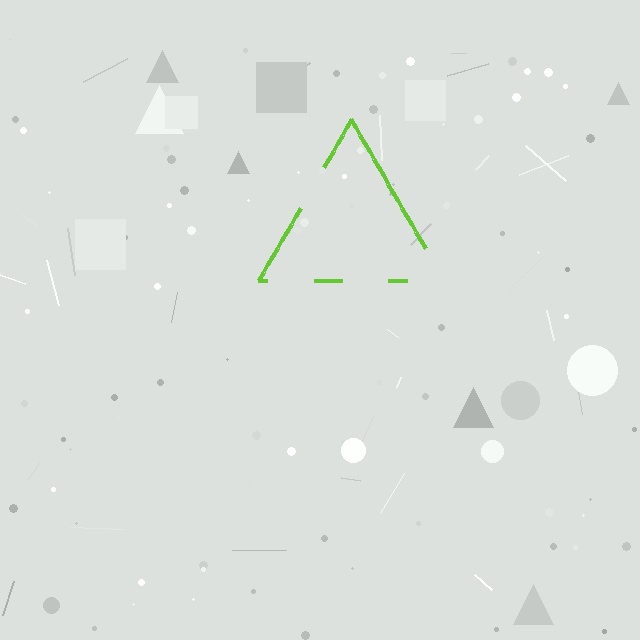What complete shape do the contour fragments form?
The contour fragments form a triangle.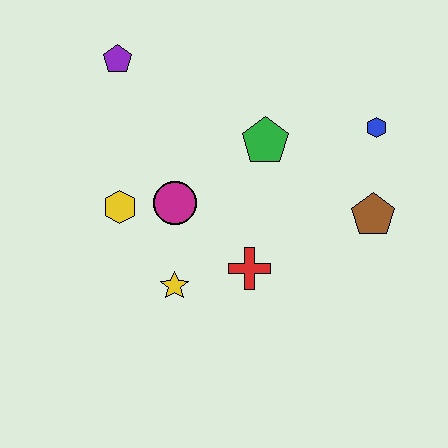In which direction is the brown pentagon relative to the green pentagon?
The brown pentagon is to the right of the green pentagon.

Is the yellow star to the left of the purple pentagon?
No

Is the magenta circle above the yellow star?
Yes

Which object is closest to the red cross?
The yellow star is closest to the red cross.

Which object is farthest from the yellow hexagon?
The blue hexagon is farthest from the yellow hexagon.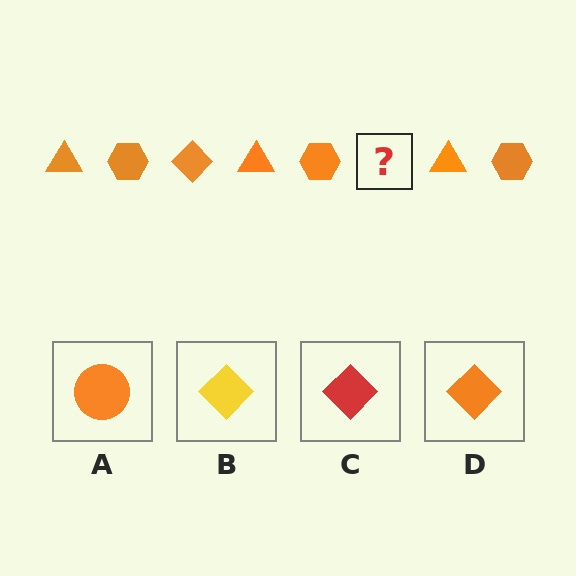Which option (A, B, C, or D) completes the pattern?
D.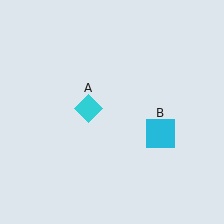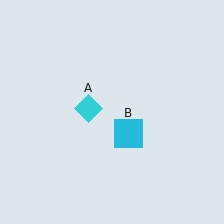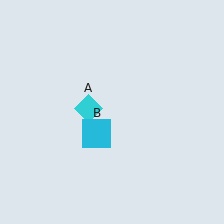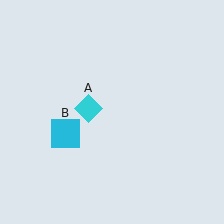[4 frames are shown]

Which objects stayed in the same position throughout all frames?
Cyan diamond (object A) remained stationary.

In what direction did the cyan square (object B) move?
The cyan square (object B) moved left.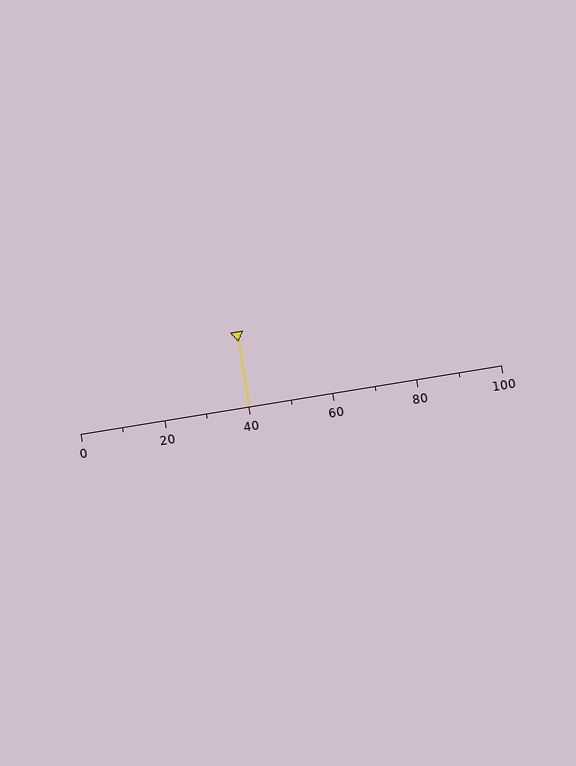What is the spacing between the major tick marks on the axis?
The major ticks are spaced 20 apart.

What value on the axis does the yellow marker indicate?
The marker indicates approximately 40.